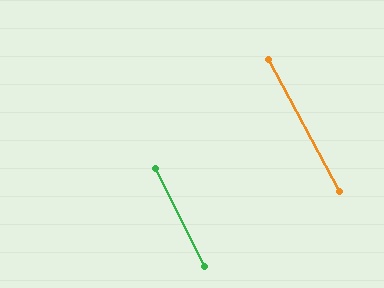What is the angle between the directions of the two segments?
Approximately 1 degree.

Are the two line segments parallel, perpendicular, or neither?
Parallel — their directions differ by only 1.3°.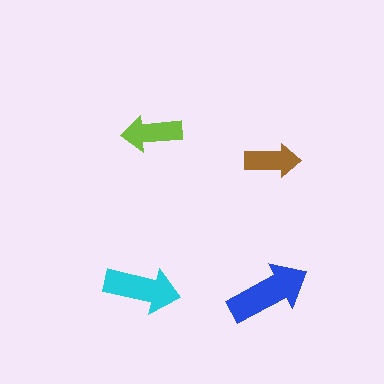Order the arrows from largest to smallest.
the blue one, the cyan one, the lime one, the brown one.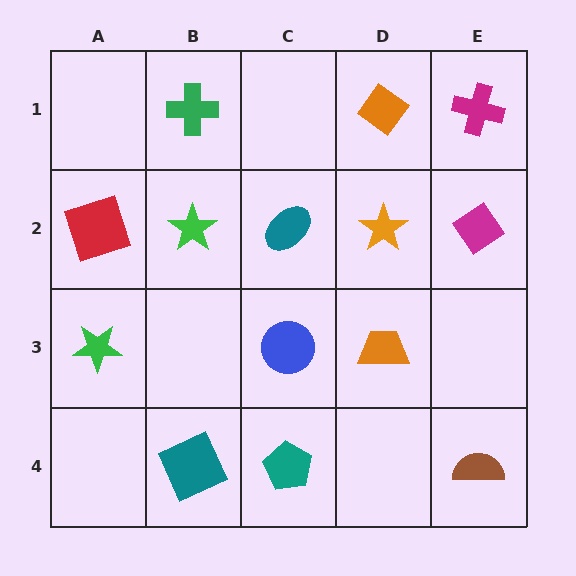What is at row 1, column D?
An orange diamond.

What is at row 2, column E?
A magenta diamond.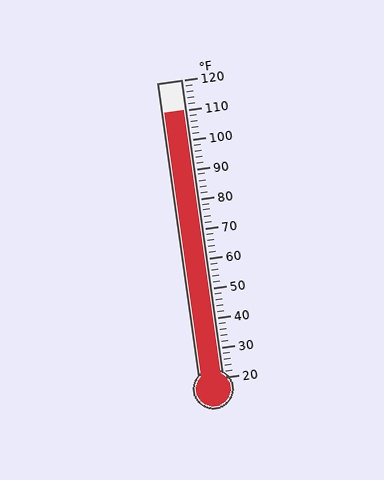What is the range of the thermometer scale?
The thermometer scale ranges from 20°F to 120°F.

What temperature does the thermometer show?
The thermometer shows approximately 110°F.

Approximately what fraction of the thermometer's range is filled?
The thermometer is filled to approximately 90% of its range.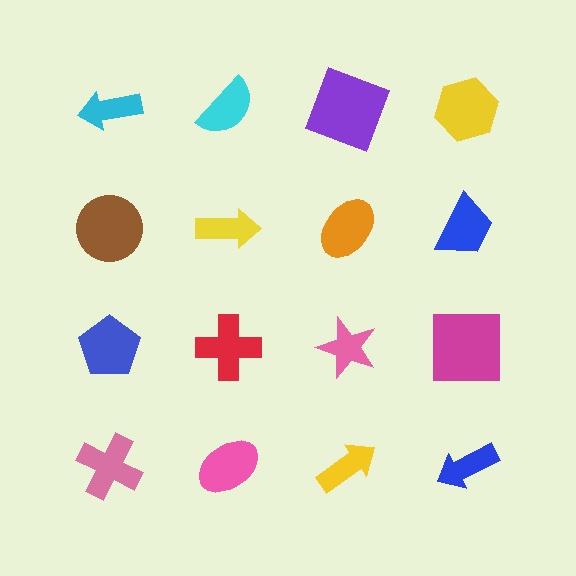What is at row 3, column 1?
A blue pentagon.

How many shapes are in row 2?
4 shapes.